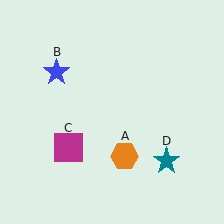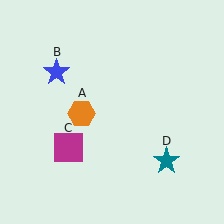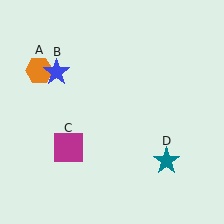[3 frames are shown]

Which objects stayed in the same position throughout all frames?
Blue star (object B) and magenta square (object C) and teal star (object D) remained stationary.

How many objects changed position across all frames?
1 object changed position: orange hexagon (object A).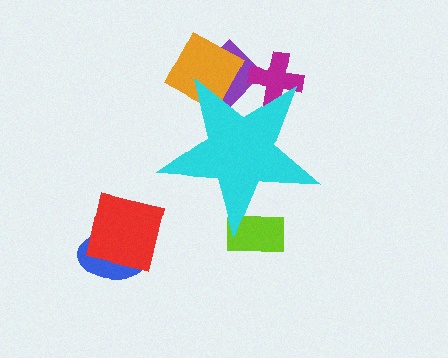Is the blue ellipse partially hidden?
No, the blue ellipse is fully visible.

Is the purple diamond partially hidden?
Yes, the purple diamond is partially hidden behind the cyan star.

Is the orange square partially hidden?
Yes, the orange square is partially hidden behind the cyan star.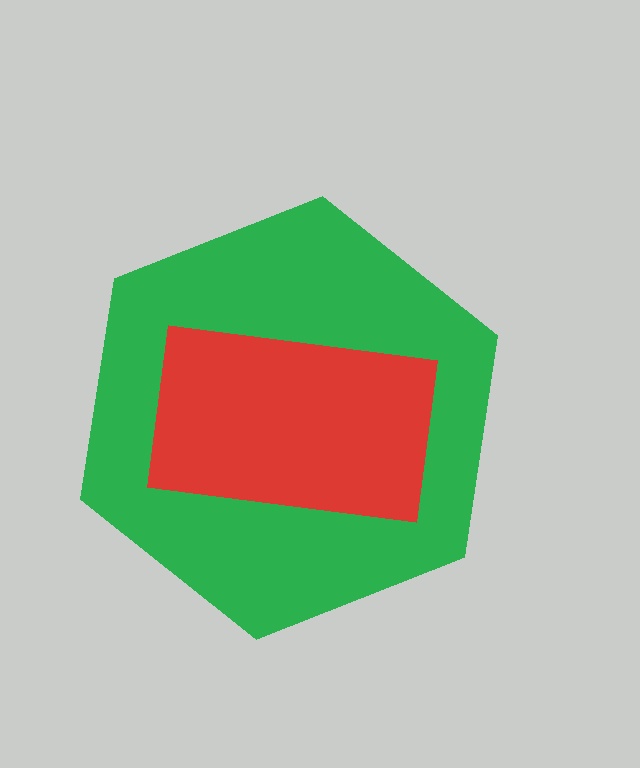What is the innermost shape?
The red rectangle.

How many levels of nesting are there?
2.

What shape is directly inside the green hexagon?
The red rectangle.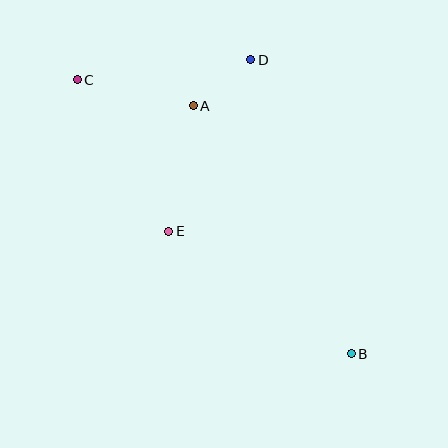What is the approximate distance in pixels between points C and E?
The distance between C and E is approximately 177 pixels.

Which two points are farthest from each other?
Points B and C are farthest from each other.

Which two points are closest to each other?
Points A and D are closest to each other.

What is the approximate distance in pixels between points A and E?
The distance between A and E is approximately 128 pixels.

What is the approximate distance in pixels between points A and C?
The distance between A and C is approximately 119 pixels.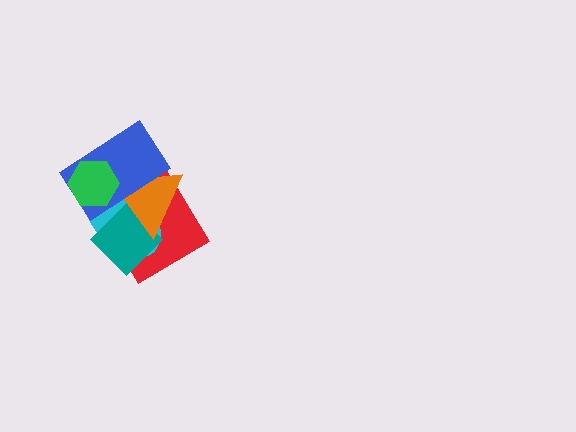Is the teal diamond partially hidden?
Yes, it is partially covered by another shape.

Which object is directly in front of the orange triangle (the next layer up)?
The blue rectangle is directly in front of the orange triangle.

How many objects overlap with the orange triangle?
5 objects overlap with the orange triangle.